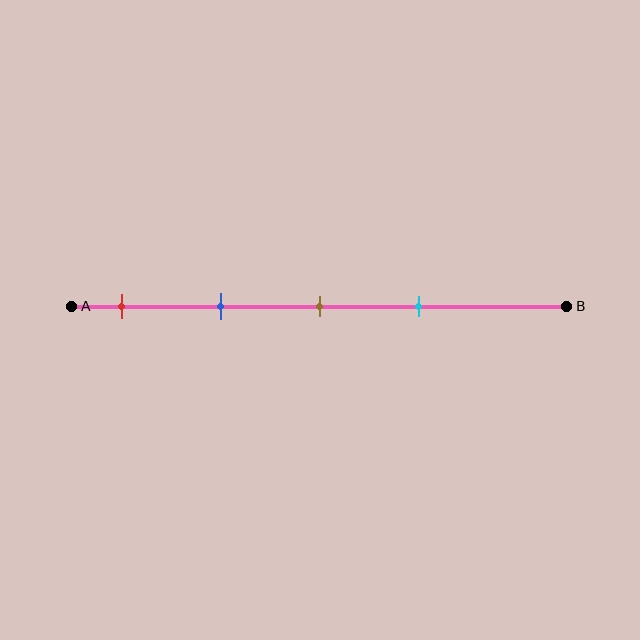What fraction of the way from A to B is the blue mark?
The blue mark is approximately 30% (0.3) of the way from A to B.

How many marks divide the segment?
There are 4 marks dividing the segment.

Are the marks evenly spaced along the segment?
Yes, the marks are approximately evenly spaced.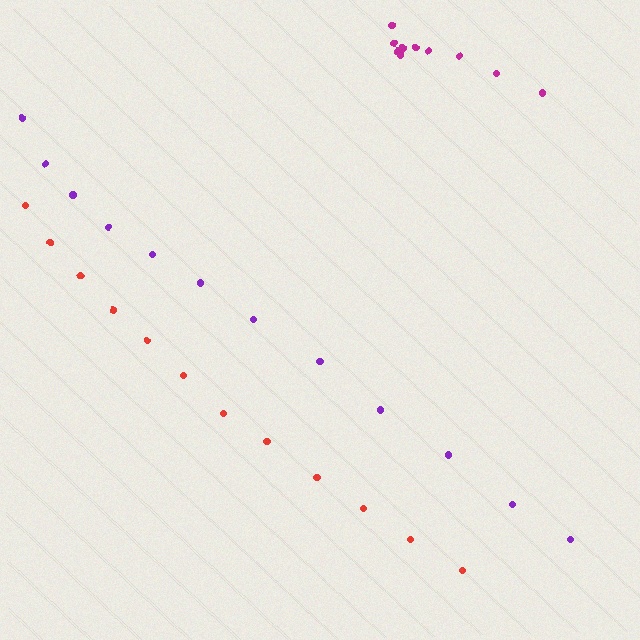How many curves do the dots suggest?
There are 3 distinct paths.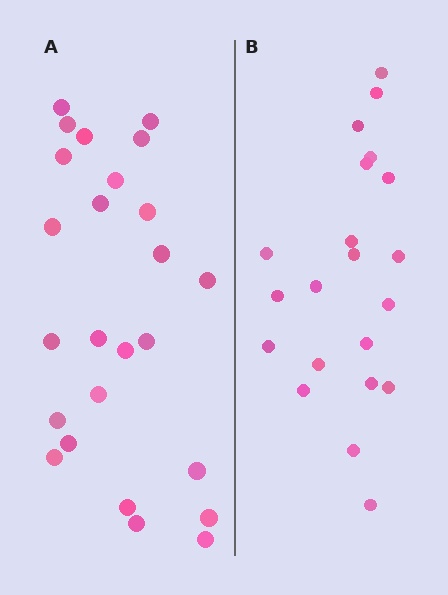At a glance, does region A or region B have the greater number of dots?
Region A (the left region) has more dots.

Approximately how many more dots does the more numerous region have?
Region A has about 4 more dots than region B.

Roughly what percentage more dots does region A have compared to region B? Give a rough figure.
About 20% more.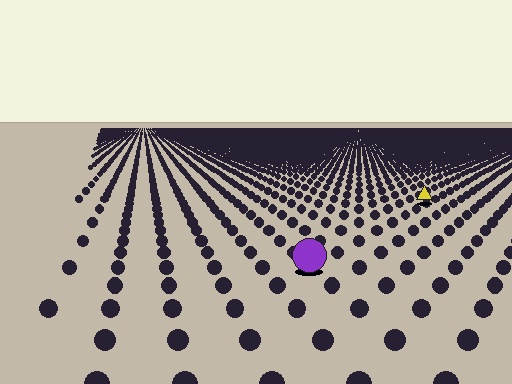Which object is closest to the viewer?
The purple circle is closest. The texture marks near it are larger and more spread out.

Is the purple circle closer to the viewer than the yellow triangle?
Yes. The purple circle is closer — you can tell from the texture gradient: the ground texture is coarser near it.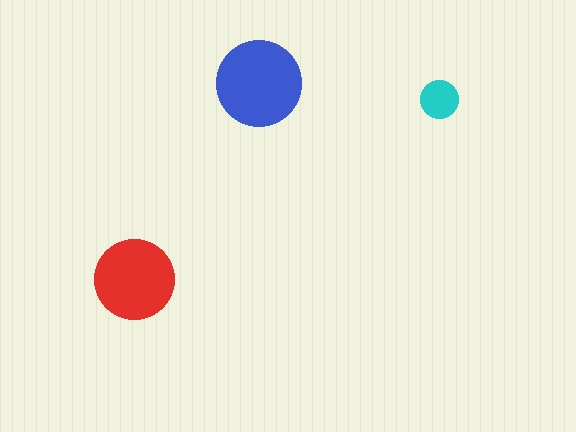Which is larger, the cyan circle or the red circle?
The red one.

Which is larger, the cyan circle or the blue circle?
The blue one.